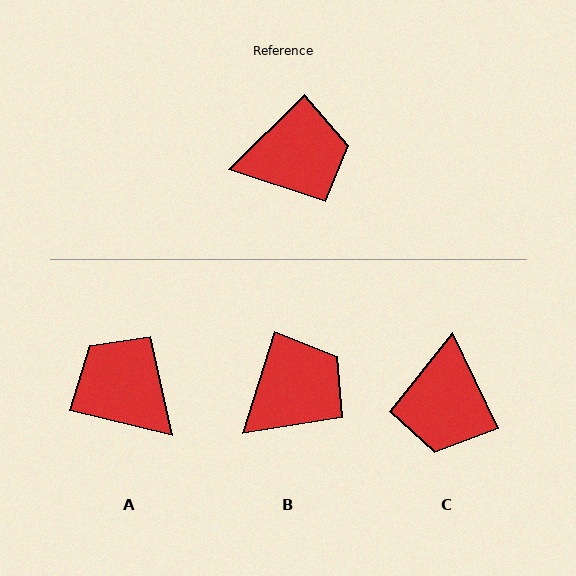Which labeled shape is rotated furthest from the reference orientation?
A, about 122 degrees away.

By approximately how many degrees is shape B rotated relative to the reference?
Approximately 28 degrees counter-clockwise.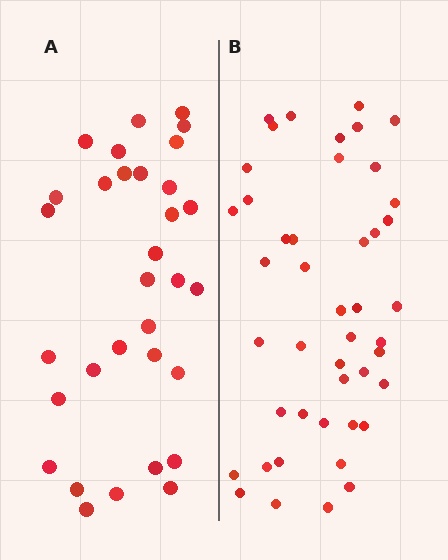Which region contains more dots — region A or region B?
Region B (the right region) has more dots.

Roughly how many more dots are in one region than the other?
Region B has approximately 15 more dots than region A.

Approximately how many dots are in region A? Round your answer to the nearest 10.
About 30 dots. (The exact count is 32, which rounds to 30.)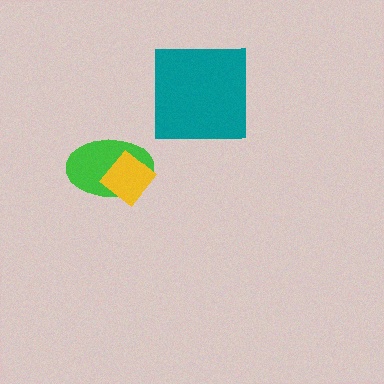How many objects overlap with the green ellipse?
1 object overlaps with the green ellipse.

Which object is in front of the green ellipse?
The yellow diamond is in front of the green ellipse.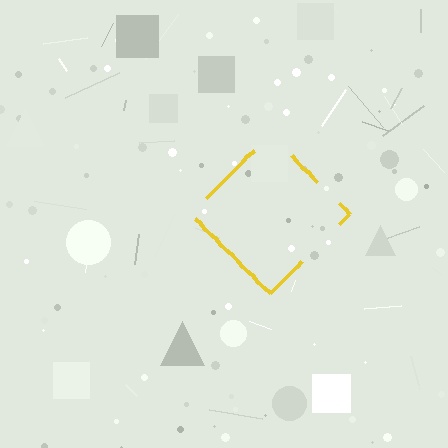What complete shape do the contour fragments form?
The contour fragments form a diamond.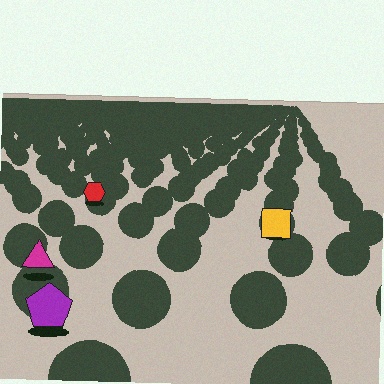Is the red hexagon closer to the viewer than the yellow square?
No. The yellow square is closer — you can tell from the texture gradient: the ground texture is coarser near it.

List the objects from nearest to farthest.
From nearest to farthest: the purple pentagon, the magenta triangle, the yellow square, the red hexagon.